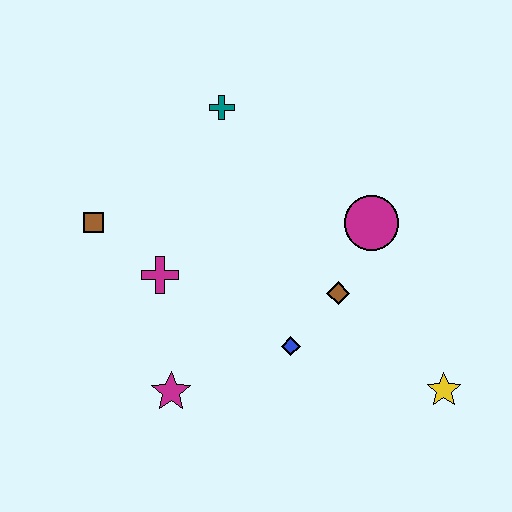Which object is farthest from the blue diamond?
The teal cross is farthest from the blue diamond.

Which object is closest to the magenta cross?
The brown square is closest to the magenta cross.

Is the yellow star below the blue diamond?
Yes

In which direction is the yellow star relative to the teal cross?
The yellow star is below the teal cross.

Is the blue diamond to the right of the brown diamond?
No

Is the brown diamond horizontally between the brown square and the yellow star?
Yes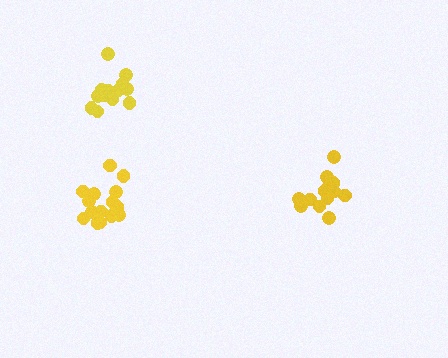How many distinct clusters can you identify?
There are 3 distinct clusters.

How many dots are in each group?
Group 1: 14 dots, Group 2: 14 dots, Group 3: 17 dots (45 total).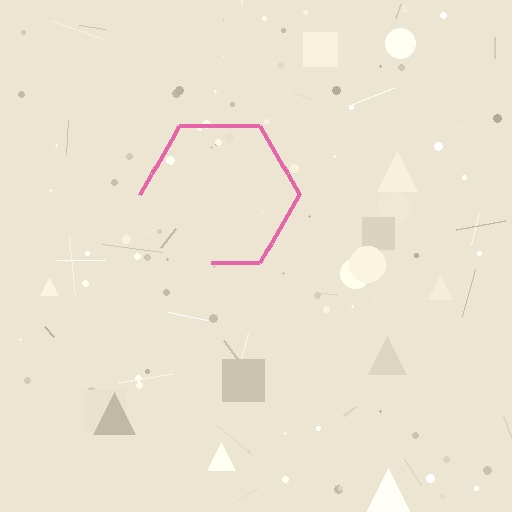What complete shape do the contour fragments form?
The contour fragments form a hexagon.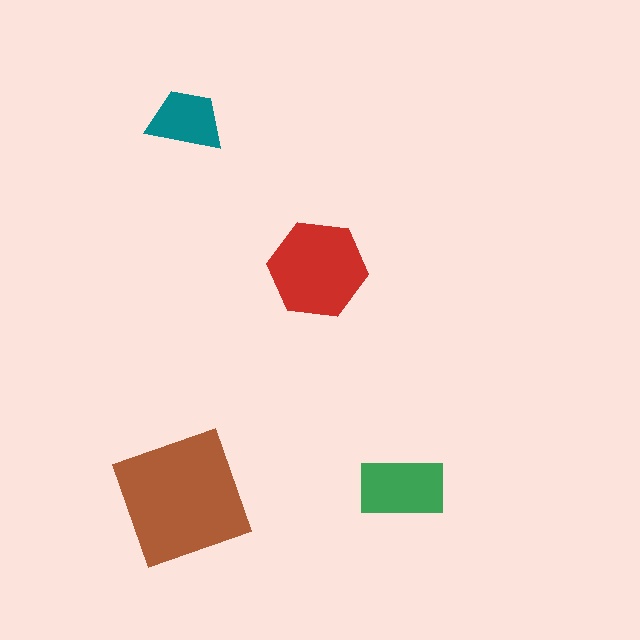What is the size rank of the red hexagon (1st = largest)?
2nd.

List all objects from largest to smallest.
The brown square, the red hexagon, the green rectangle, the teal trapezoid.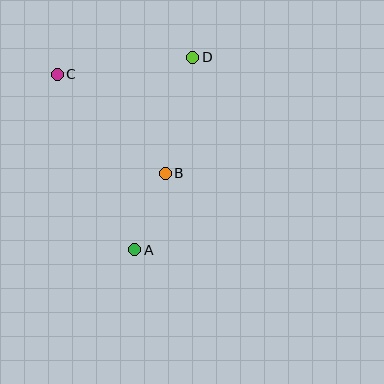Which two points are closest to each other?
Points A and B are closest to each other.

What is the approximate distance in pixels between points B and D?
The distance between B and D is approximately 119 pixels.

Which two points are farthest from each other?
Points A and D are farthest from each other.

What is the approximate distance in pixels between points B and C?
The distance between B and C is approximately 147 pixels.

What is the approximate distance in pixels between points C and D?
The distance between C and D is approximately 137 pixels.